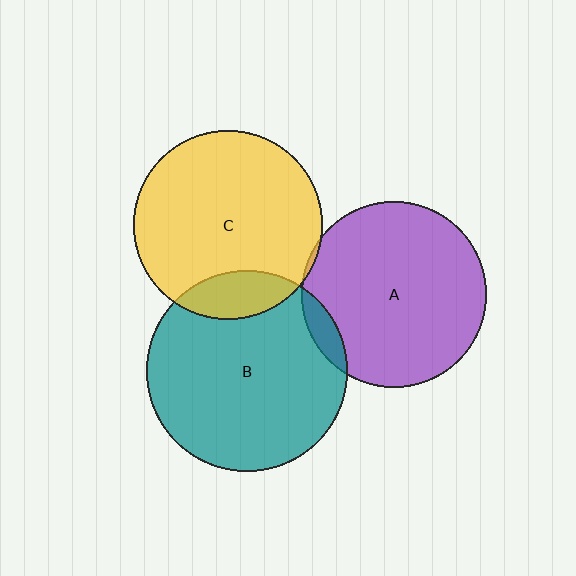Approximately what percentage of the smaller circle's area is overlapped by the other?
Approximately 15%.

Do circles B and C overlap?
Yes.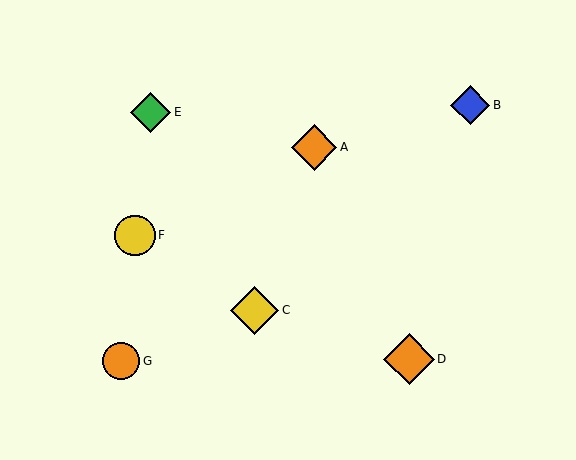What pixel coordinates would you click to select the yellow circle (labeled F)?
Click at (135, 235) to select the yellow circle F.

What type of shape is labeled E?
Shape E is a green diamond.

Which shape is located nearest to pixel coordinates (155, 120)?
The green diamond (labeled E) at (151, 112) is nearest to that location.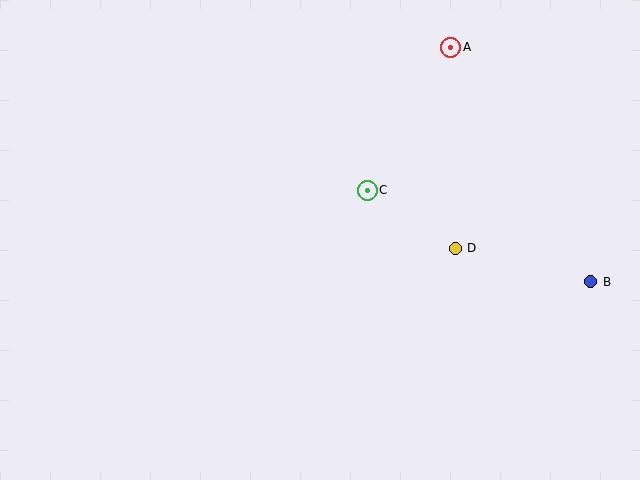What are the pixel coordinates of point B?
Point B is at (591, 282).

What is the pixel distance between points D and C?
The distance between D and C is 105 pixels.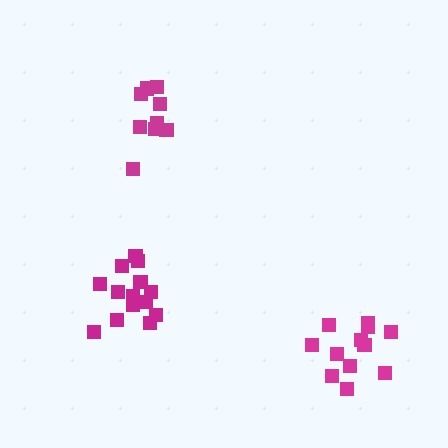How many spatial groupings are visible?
There are 3 spatial groupings.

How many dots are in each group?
Group 1: 9 dots, Group 2: 12 dots, Group 3: 14 dots (35 total).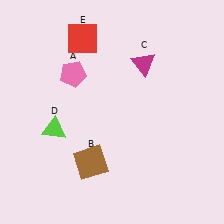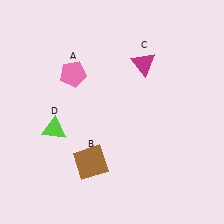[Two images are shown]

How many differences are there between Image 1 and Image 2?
There is 1 difference between the two images.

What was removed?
The red square (E) was removed in Image 2.